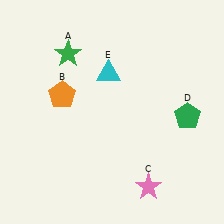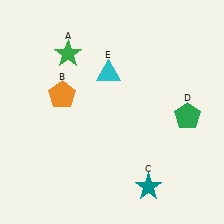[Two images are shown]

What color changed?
The star (C) changed from pink in Image 1 to teal in Image 2.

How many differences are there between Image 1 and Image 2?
There is 1 difference between the two images.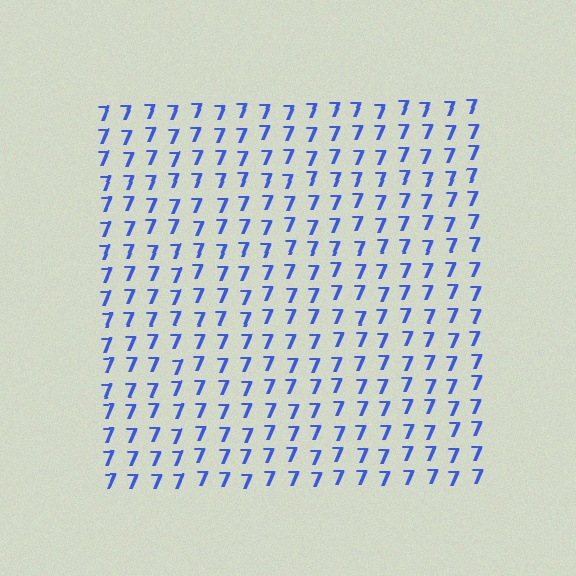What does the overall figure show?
The overall figure shows a square.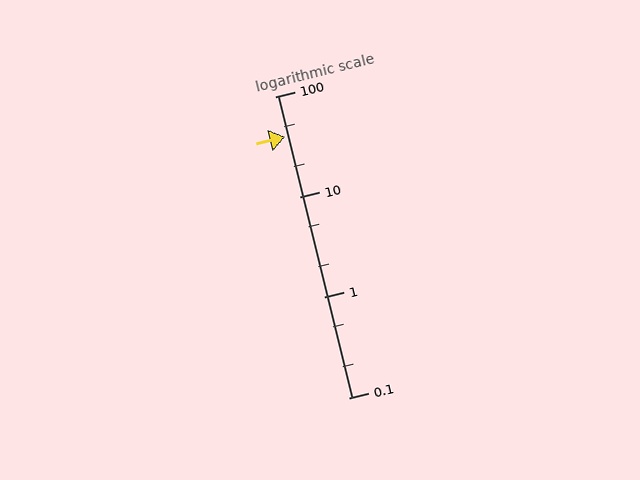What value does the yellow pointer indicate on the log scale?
The pointer indicates approximately 40.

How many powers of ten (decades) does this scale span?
The scale spans 3 decades, from 0.1 to 100.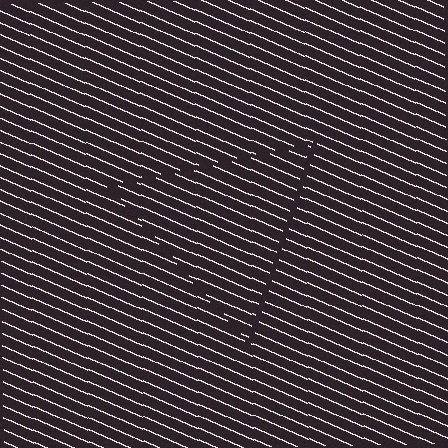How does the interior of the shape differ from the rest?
The interior of the shape contains the same grating, shifted by half a period — the contour is defined by the phase discontinuity where line-ends from the inner and outer gratings abut.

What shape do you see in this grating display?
An illusory triangle. The interior of the shape contains the same grating, shifted by half a period — the contour is defined by the phase discontinuity where line-ends from the inner and outer gratings abut.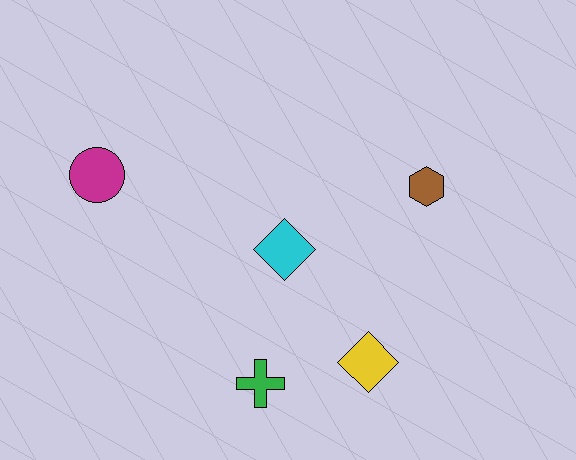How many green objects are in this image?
There is 1 green object.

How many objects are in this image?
There are 5 objects.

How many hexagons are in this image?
There is 1 hexagon.